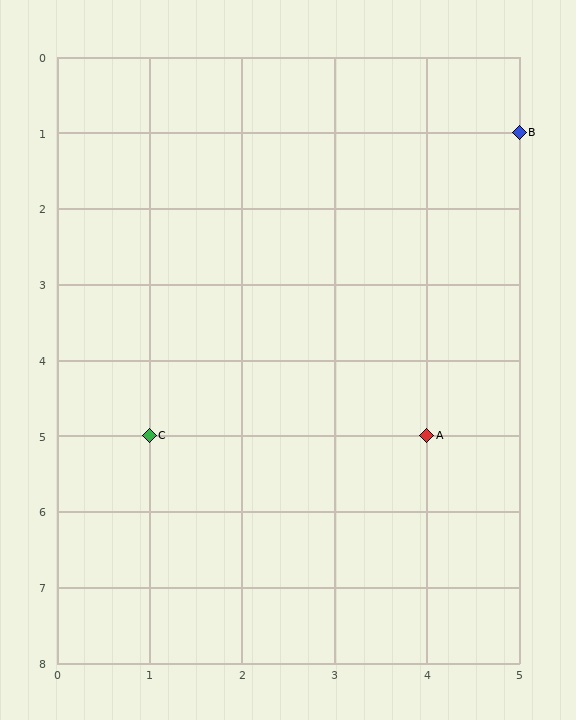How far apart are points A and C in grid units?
Points A and C are 3 columns apart.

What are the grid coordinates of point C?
Point C is at grid coordinates (1, 5).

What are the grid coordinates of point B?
Point B is at grid coordinates (5, 1).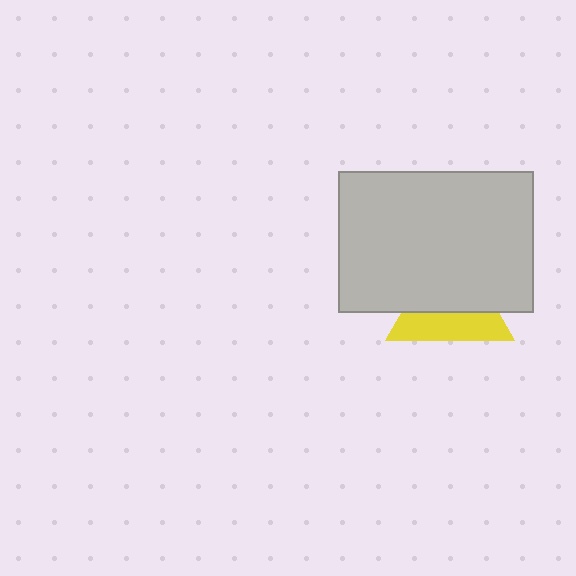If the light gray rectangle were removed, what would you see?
You would see the complete yellow triangle.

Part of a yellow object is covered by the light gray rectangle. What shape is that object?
It is a triangle.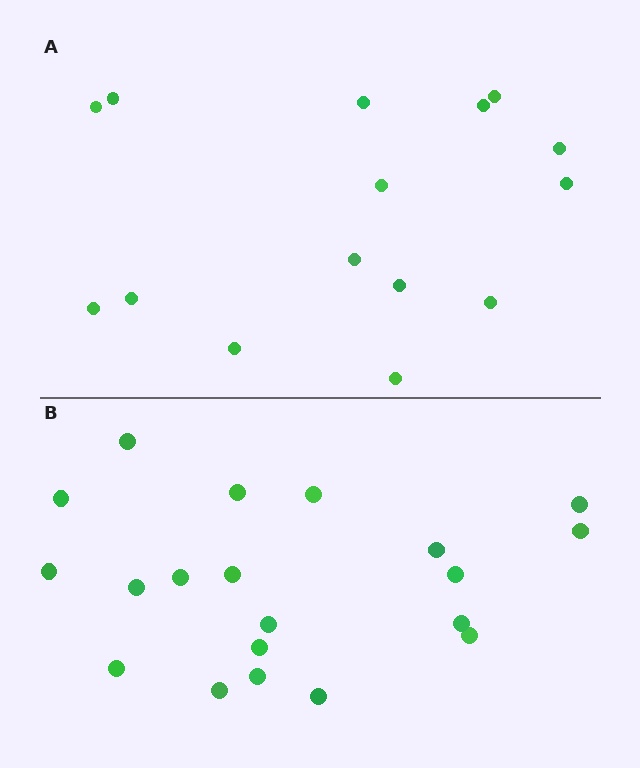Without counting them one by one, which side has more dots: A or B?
Region B (the bottom region) has more dots.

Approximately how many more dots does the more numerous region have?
Region B has about 5 more dots than region A.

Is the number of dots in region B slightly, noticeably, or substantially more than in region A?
Region B has noticeably more, but not dramatically so. The ratio is roughly 1.3 to 1.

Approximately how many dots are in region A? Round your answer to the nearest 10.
About 20 dots. (The exact count is 15, which rounds to 20.)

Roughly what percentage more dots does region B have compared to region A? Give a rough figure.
About 35% more.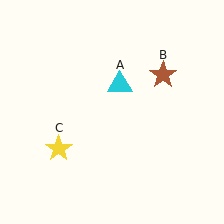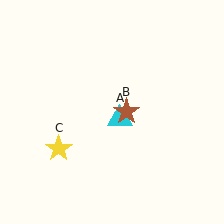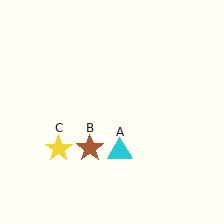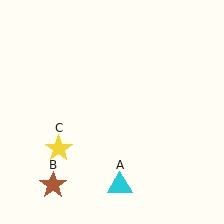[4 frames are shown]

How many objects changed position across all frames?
2 objects changed position: cyan triangle (object A), brown star (object B).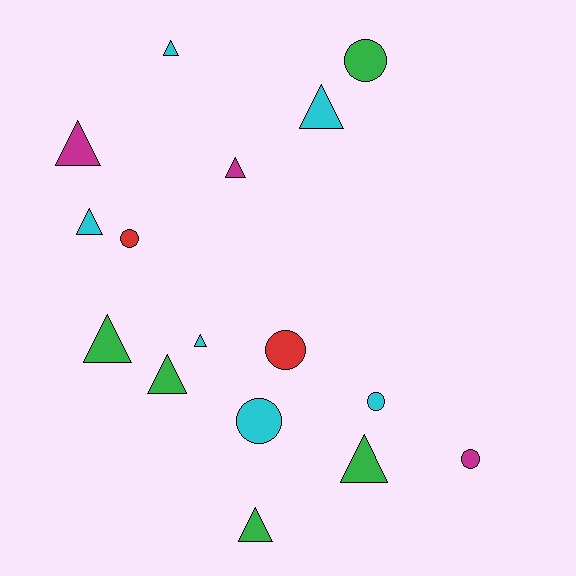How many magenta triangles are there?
There are 2 magenta triangles.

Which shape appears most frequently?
Triangle, with 10 objects.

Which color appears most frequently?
Cyan, with 6 objects.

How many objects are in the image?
There are 16 objects.